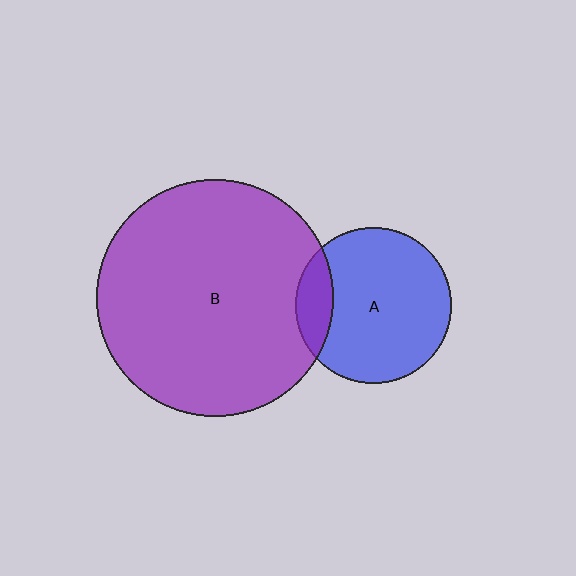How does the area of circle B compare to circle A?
Approximately 2.3 times.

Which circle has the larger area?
Circle B (purple).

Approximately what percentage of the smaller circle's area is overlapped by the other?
Approximately 15%.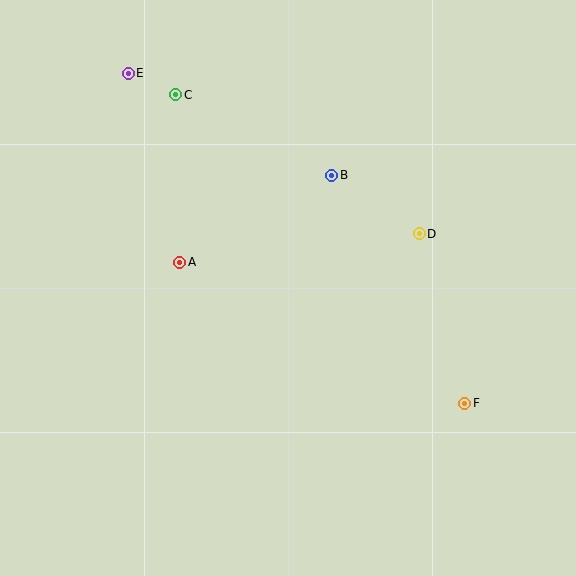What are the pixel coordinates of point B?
Point B is at (332, 175).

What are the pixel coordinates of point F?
Point F is at (465, 403).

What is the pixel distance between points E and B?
The distance between E and B is 227 pixels.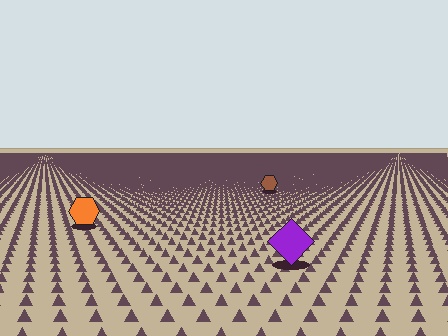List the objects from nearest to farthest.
From nearest to farthest: the purple diamond, the orange hexagon, the brown hexagon.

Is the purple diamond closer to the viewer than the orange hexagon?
Yes. The purple diamond is closer — you can tell from the texture gradient: the ground texture is coarser near it.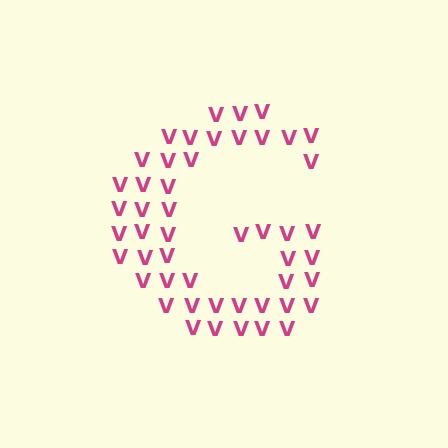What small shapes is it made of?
It is made of small letter V's.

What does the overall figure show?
The overall figure shows the letter G.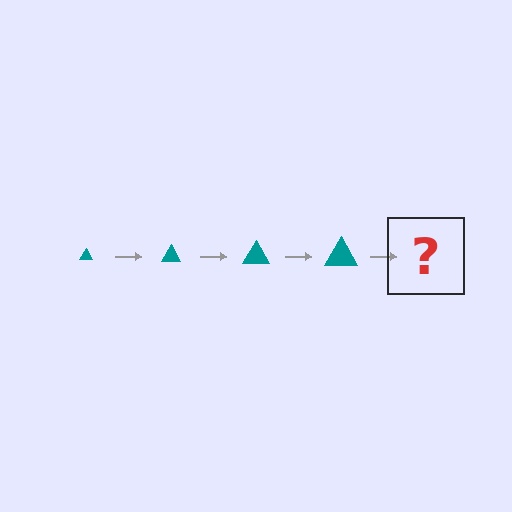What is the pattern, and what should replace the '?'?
The pattern is that the triangle gets progressively larger each step. The '?' should be a teal triangle, larger than the previous one.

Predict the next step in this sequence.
The next step is a teal triangle, larger than the previous one.